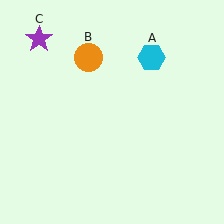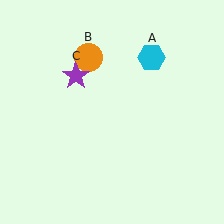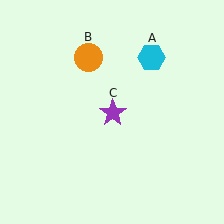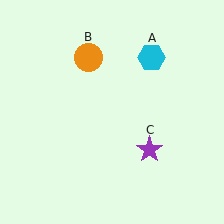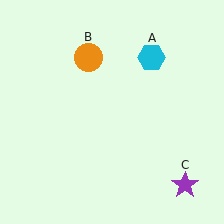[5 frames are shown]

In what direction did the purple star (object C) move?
The purple star (object C) moved down and to the right.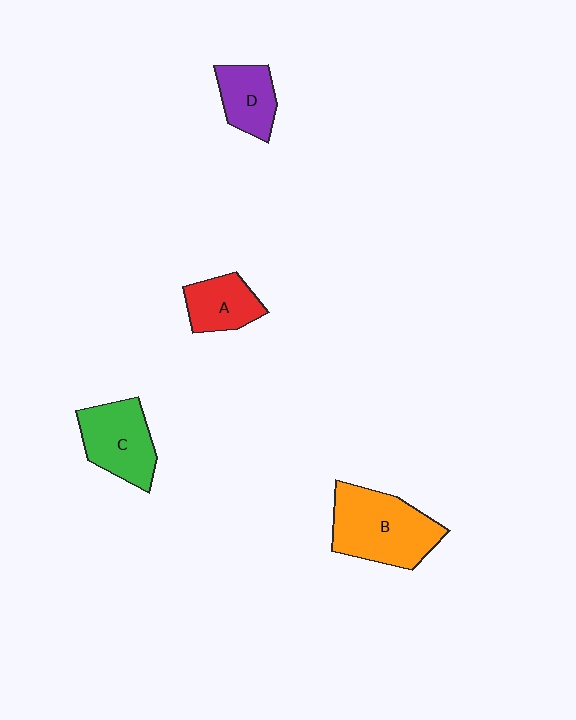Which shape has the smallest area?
Shape D (purple).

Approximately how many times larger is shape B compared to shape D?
Approximately 1.9 times.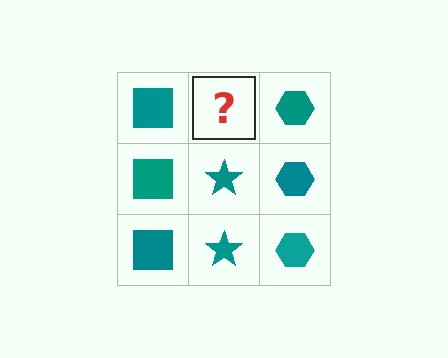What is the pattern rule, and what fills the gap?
The rule is that each column has a consistent shape. The gap should be filled with a teal star.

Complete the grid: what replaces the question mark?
The question mark should be replaced with a teal star.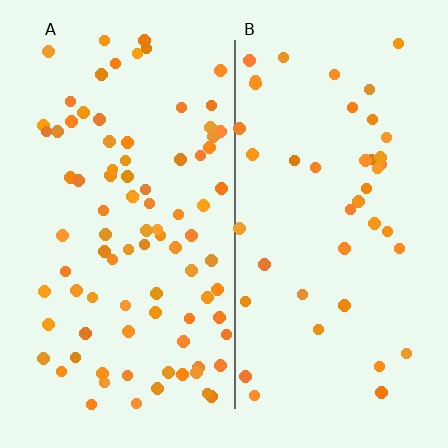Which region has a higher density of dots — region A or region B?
A (the left).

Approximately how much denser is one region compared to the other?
Approximately 2.0× — region A over region B.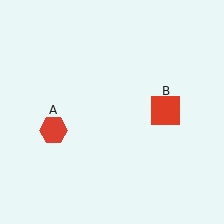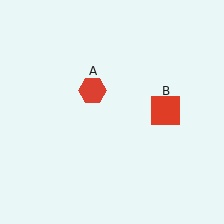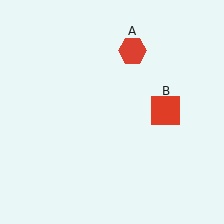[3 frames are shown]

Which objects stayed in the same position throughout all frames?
Red square (object B) remained stationary.